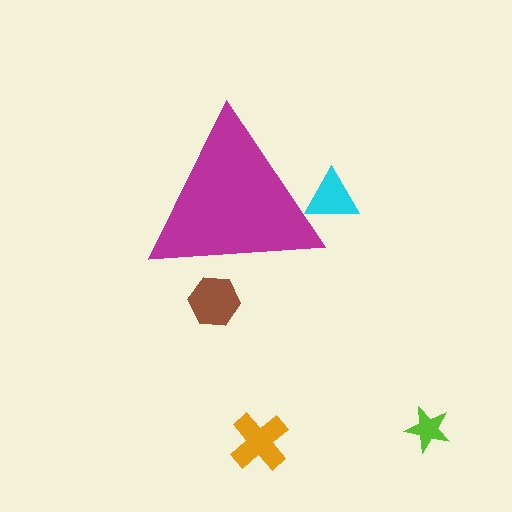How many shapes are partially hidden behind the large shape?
2 shapes are partially hidden.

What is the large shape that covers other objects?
A magenta triangle.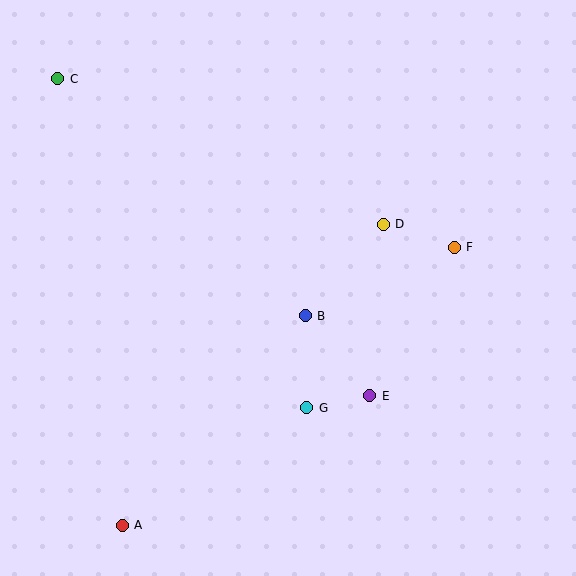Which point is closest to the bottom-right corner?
Point E is closest to the bottom-right corner.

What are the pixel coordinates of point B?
Point B is at (305, 316).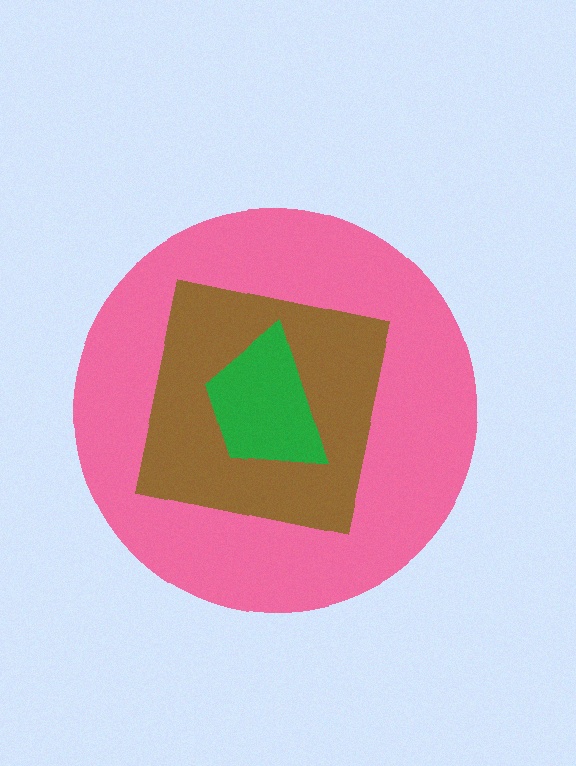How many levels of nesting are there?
3.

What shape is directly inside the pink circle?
The brown square.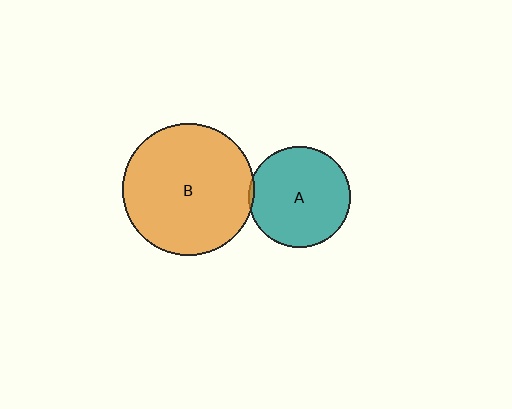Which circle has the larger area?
Circle B (orange).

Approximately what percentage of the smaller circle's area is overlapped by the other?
Approximately 5%.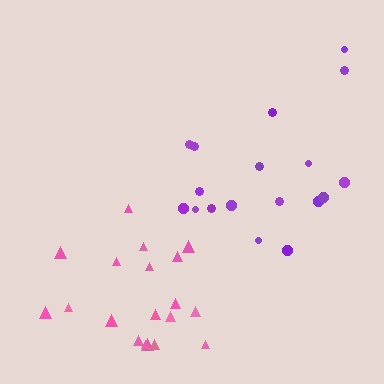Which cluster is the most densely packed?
Pink.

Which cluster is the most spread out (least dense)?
Purple.